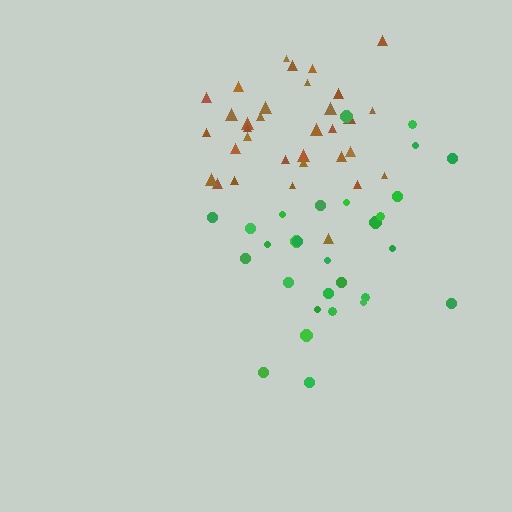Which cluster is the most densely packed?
Brown.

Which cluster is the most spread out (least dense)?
Green.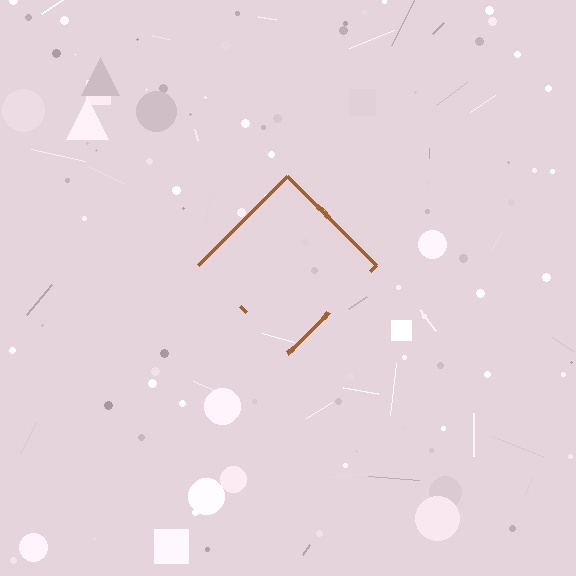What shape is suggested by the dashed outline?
The dashed outline suggests a diamond.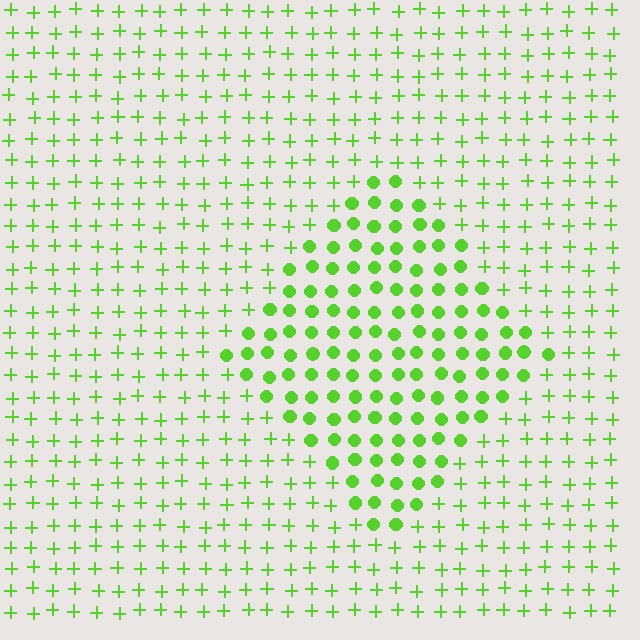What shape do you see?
I see a diamond.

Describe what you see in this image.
The image is filled with small lime elements arranged in a uniform grid. A diamond-shaped region contains circles, while the surrounding area contains plus signs. The boundary is defined purely by the change in element shape.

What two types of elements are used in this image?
The image uses circles inside the diamond region and plus signs outside it.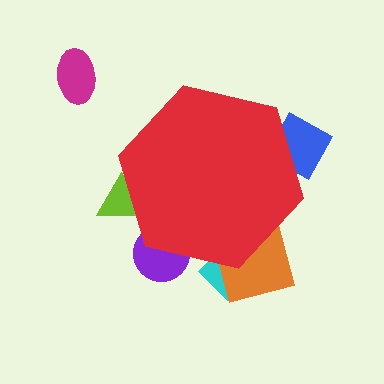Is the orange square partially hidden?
Yes, the orange square is partially hidden behind the red hexagon.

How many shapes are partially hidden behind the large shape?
5 shapes are partially hidden.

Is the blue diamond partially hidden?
Yes, the blue diamond is partially hidden behind the red hexagon.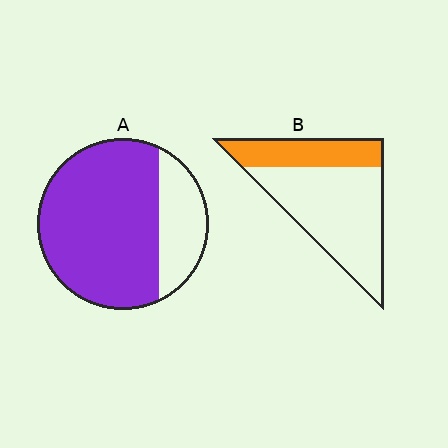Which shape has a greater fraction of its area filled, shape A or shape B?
Shape A.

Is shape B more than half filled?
No.